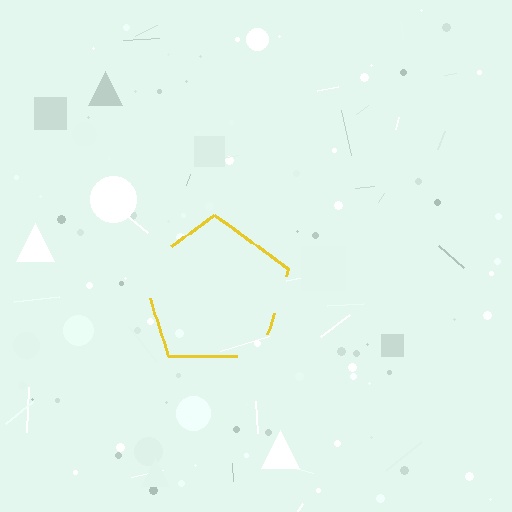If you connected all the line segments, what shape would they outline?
They would outline a pentagon.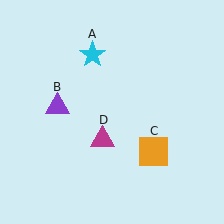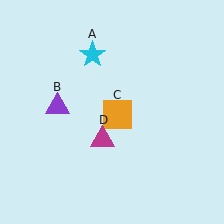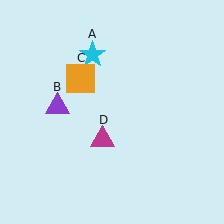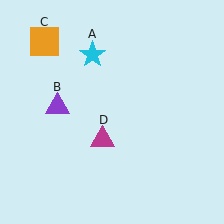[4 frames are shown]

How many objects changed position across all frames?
1 object changed position: orange square (object C).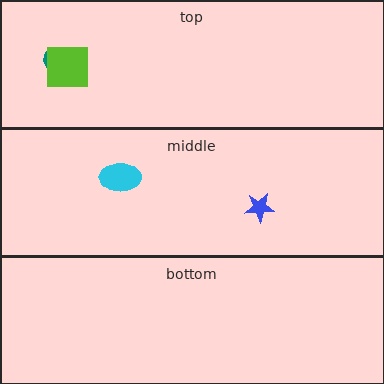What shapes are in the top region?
The teal semicircle, the lime square.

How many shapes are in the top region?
2.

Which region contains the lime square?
The top region.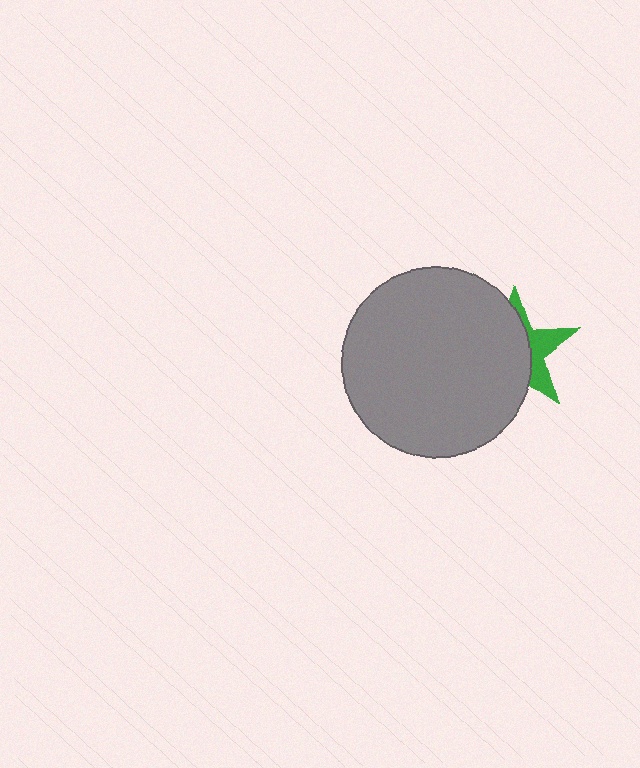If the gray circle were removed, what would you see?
You would see the complete green star.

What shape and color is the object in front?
The object in front is a gray circle.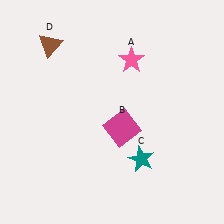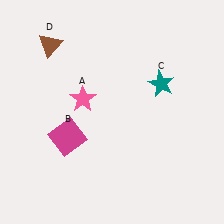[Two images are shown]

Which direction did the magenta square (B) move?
The magenta square (B) moved left.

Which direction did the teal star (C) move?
The teal star (C) moved up.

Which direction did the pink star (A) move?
The pink star (A) moved left.